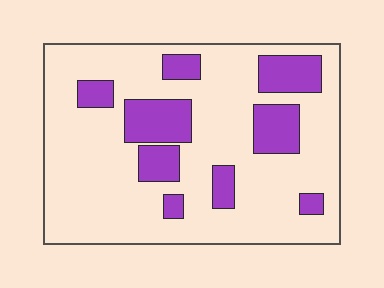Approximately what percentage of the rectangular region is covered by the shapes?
Approximately 20%.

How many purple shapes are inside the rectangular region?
9.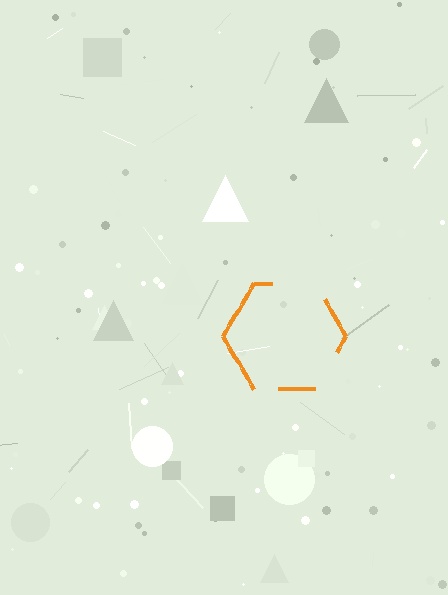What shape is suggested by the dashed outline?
The dashed outline suggests a hexagon.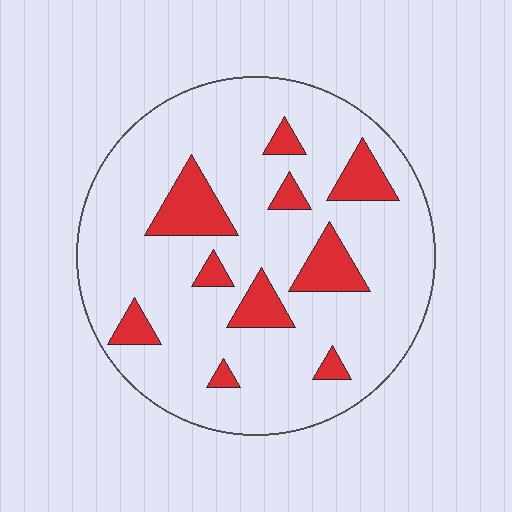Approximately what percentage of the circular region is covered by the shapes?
Approximately 15%.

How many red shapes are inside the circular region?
10.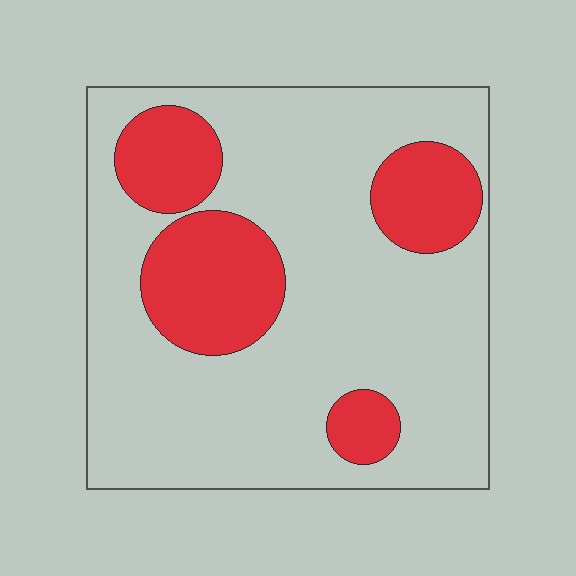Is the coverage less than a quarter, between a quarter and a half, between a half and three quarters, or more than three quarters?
Less than a quarter.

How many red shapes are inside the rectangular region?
4.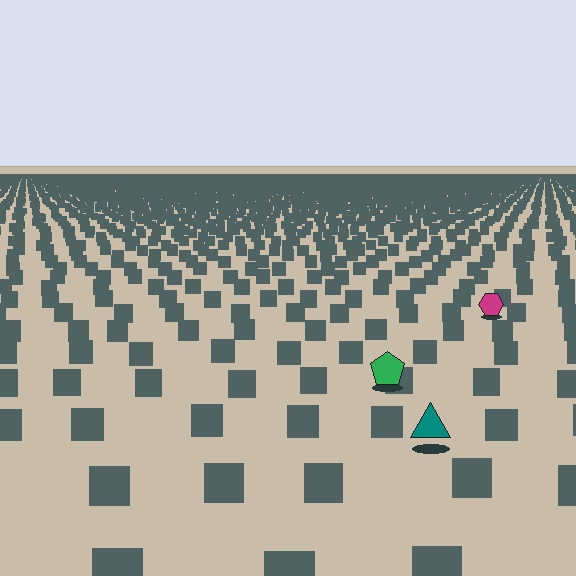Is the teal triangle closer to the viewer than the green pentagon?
Yes. The teal triangle is closer — you can tell from the texture gradient: the ground texture is coarser near it.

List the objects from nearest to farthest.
From nearest to farthest: the teal triangle, the green pentagon, the magenta hexagon.